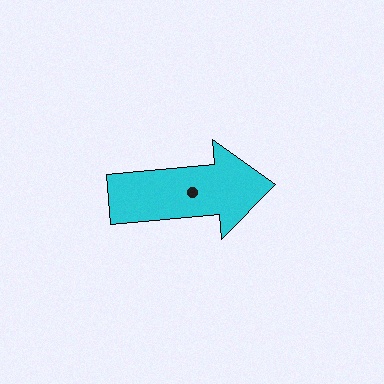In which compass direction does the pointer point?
East.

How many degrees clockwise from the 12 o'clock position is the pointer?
Approximately 85 degrees.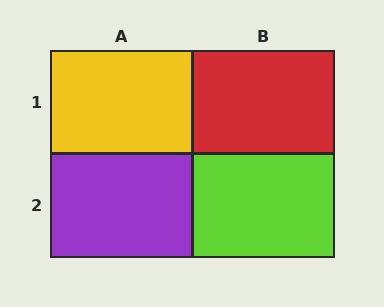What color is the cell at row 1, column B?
Red.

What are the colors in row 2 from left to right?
Purple, lime.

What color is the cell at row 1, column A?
Yellow.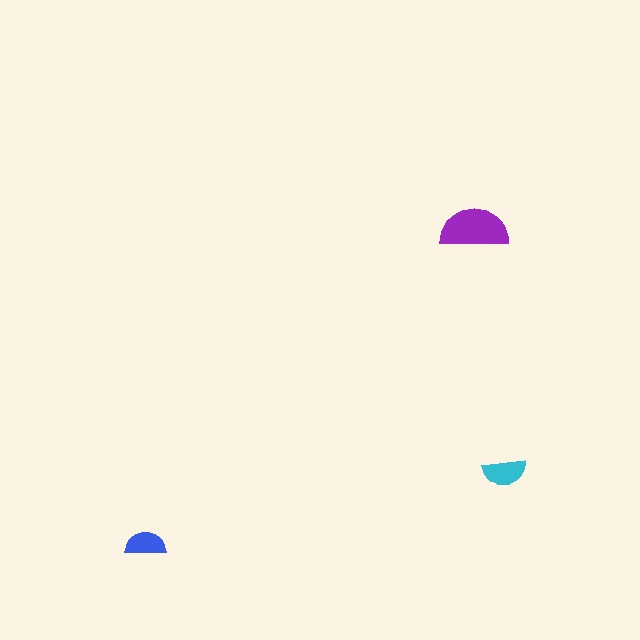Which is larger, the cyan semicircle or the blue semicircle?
The cyan one.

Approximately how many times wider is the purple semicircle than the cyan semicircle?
About 1.5 times wider.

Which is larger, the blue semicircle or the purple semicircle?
The purple one.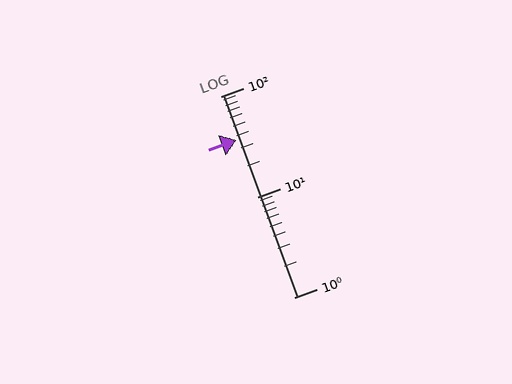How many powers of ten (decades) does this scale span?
The scale spans 2 decades, from 1 to 100.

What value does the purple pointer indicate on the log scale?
The pointer indicates approximately 37.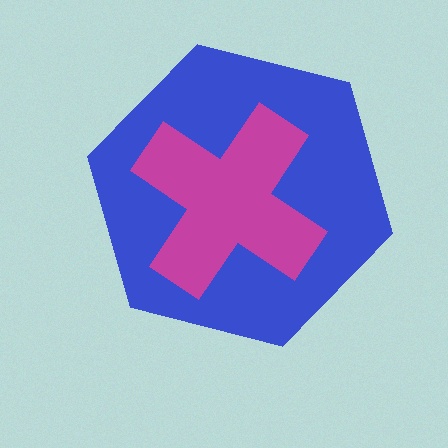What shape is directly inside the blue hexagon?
The magenta cross.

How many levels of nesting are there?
2.